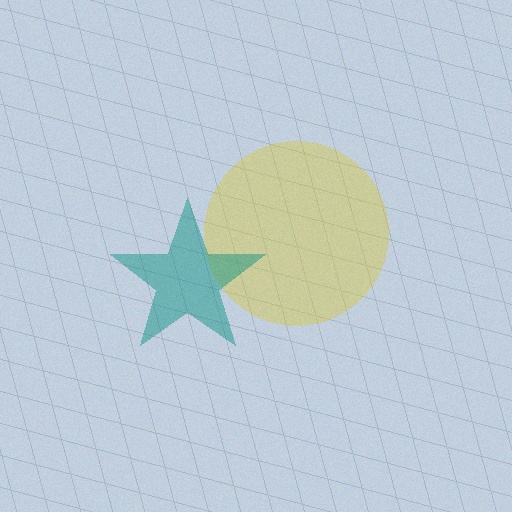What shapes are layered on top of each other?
The layered shapes are: a yellow circle, a teal star.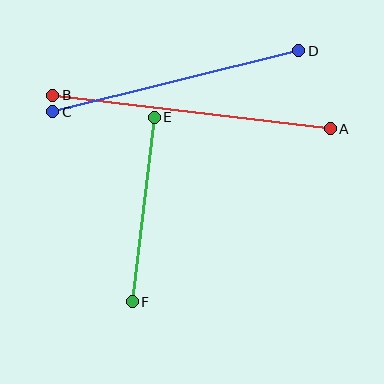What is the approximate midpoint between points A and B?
The midpoint is at approximately (191, 112) pixels.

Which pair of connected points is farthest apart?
Points A and B are farthest apart.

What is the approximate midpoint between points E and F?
The midpoint is at approximately (143, 210) pixels.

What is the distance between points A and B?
The distance is approximately 279 pixels.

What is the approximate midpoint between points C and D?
The midpoint is at approximately (176, 81) pixels.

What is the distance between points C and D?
The distance is approximately 254 pixels.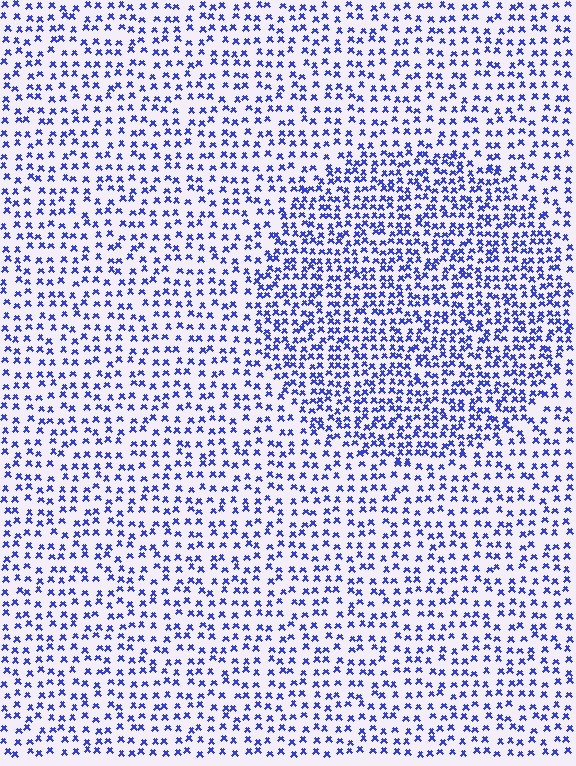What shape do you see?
I see a circle.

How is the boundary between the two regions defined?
The boundary is defined by a change in element density (approximately 1.7x ratio). All elements are the same color, size, and shape.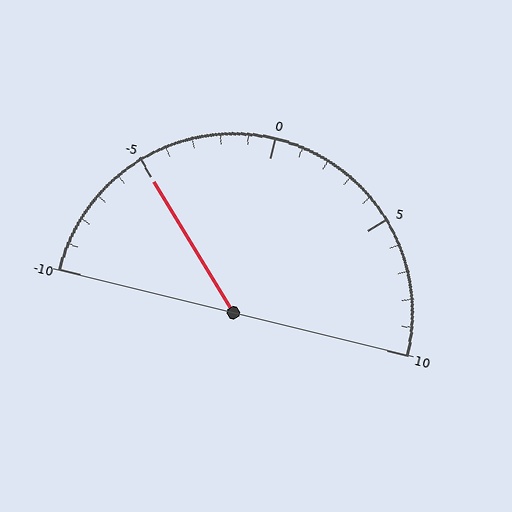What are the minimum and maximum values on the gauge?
The gauge ranges from -10 to 10.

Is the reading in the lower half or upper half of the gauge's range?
The reading is in the lower half of the range (-10 to 10).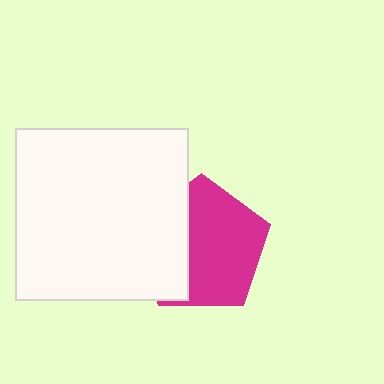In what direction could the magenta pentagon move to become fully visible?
The magenta pentagon could move right. That would shift it out from behind the white square entirely.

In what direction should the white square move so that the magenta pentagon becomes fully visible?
The white square should move left. That is the shortest direction to clear the overlap and leave the magenta pentagon fully visible.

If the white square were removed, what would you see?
You would see the complete magenta pentagon.